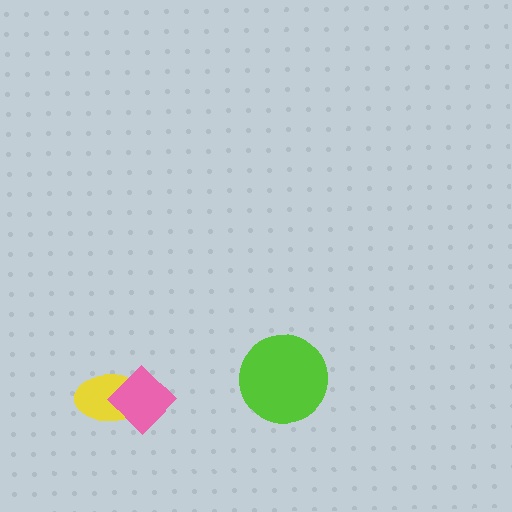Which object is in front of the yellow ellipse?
The pink diamond is in front of the yellow ellipse.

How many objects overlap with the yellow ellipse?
1 object overlaps with the yellow ellipse.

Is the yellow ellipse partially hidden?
Yes, it is partially covered by another shape.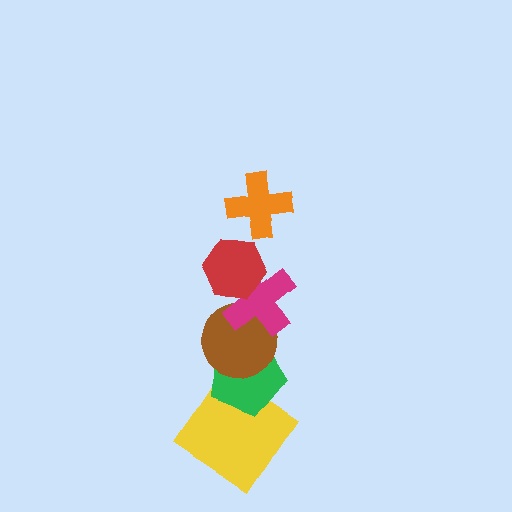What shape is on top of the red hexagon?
The orange cross is on top of the red hexagon.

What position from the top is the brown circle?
The brown circle is 4th from the top.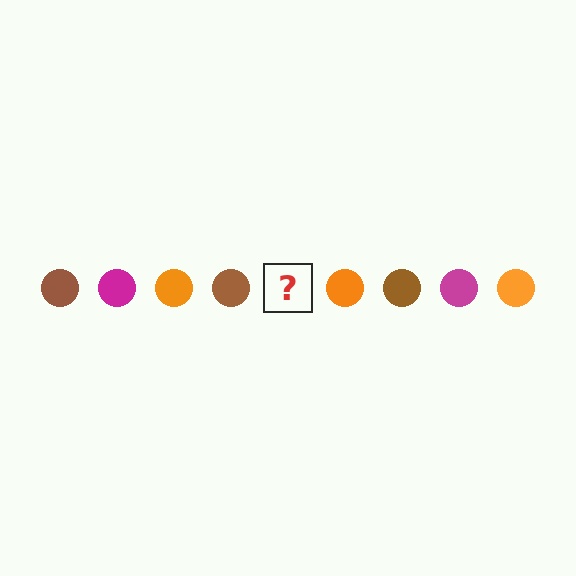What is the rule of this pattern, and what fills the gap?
The rule is that the pattern cycles through brown, magenta, orange circles. The gap should be filled with a magenta circle.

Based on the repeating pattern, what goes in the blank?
The blank should be a magenta circle.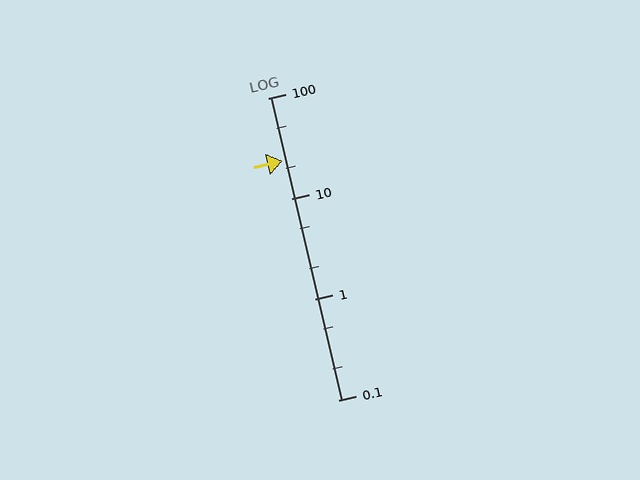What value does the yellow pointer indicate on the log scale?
The pointer indicates approximately 24.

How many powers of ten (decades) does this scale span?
The scale spans 3 decades, from 0.1 to 100.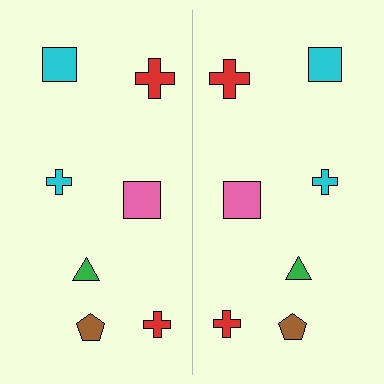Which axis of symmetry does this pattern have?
The pattern has a vertical axis of symmetry running through the center of the image.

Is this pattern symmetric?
Yes, this pattern has bilateral (reflection) symmetry.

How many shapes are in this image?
There are 14 shapes in this image.